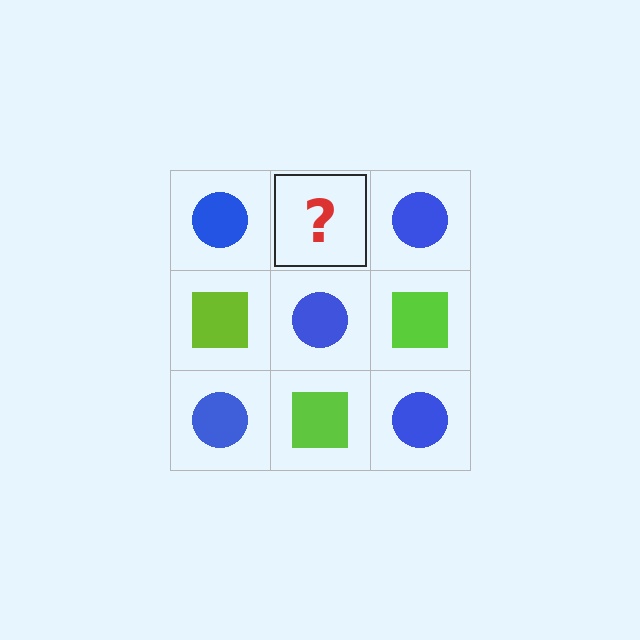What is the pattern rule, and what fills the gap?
The rule is that it alternates blue circle and lime square in a checkerboard pattern. The gap should be filled with a lime square.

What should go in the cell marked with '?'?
The missing cell should contain a lime square.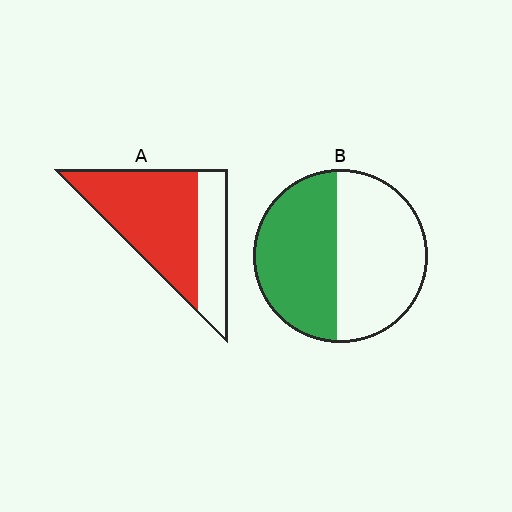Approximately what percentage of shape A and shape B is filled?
A is approximately 70% and B is approximately 45%.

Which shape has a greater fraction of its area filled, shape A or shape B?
Shape A.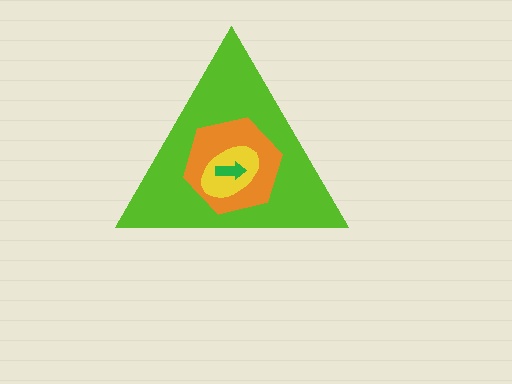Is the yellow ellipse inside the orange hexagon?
Yes.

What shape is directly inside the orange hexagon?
The yellow ellipse.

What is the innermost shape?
The green arrow.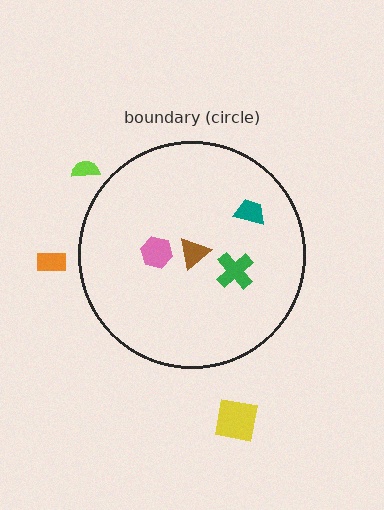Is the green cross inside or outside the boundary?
Inside.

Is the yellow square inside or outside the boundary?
Outside.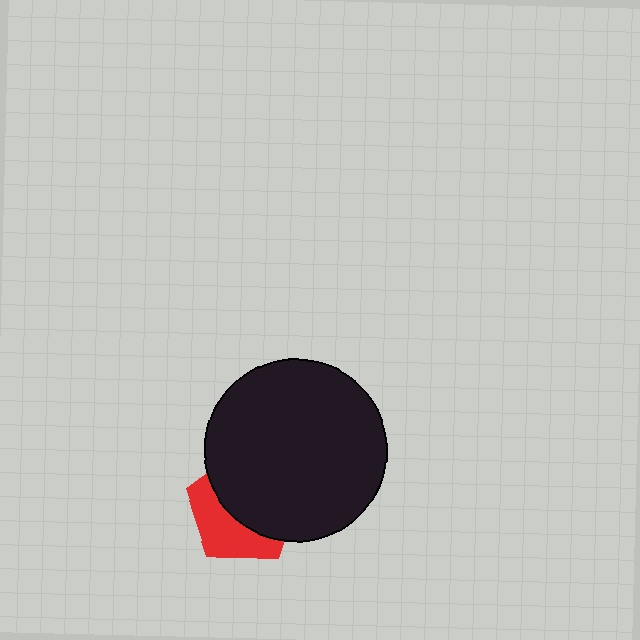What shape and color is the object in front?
The object in front is a black circle.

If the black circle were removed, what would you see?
You would see the complete red pentagon.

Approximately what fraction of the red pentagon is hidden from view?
Roughly 59% of the red pentagon is hidden behind the black circle.